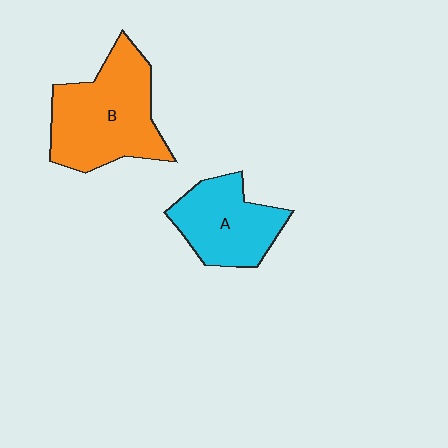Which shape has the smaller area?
Shape A (cyan).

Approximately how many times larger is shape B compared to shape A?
Approximately 1.4 times.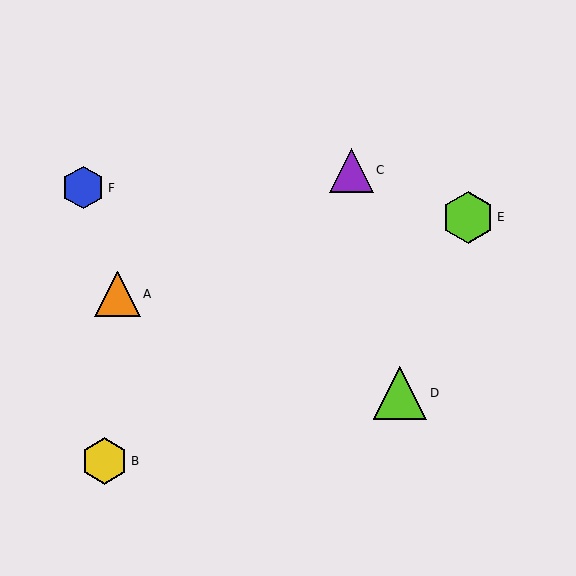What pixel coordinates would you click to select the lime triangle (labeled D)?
Click at (400, 393) to select the lime triangle D.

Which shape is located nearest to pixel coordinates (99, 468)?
The yellow hexagon (labeled B) at (104, 461) is nearest to that location.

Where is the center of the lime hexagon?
The center of the lime hexagon is at (468, 217).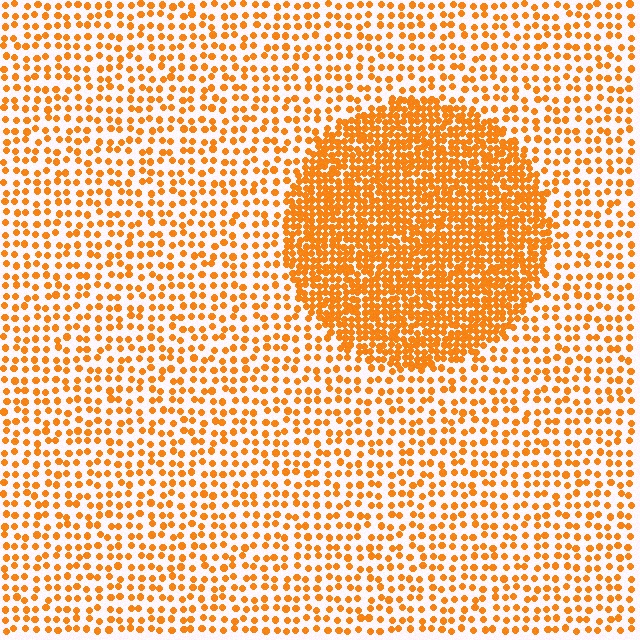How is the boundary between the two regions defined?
The boundary is defined by a change in element density (approximately 2.5x ratio). All elements are the same color, size, and shape.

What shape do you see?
I see a circle.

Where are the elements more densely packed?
The elements are more densely packed inside the circle boundary.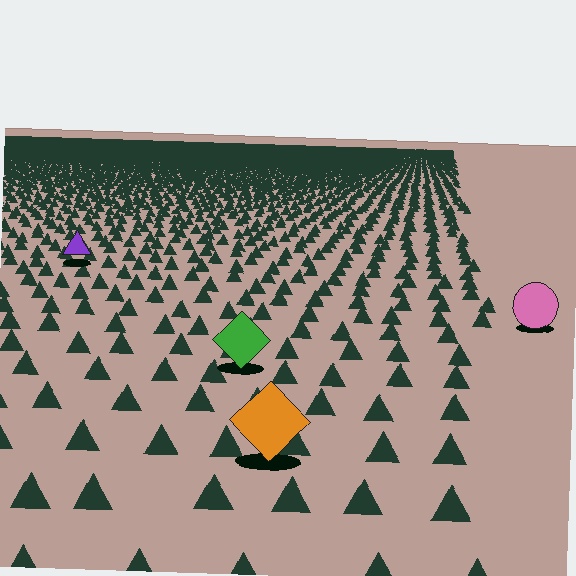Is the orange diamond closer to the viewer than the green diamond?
Yes. The orange diamond is closer — you can tell from the texture gradient: the ground texture is coarser near it.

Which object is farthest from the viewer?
The purple triangle is farthest from the viewer. It appears smaller and the ground texture around it is denser.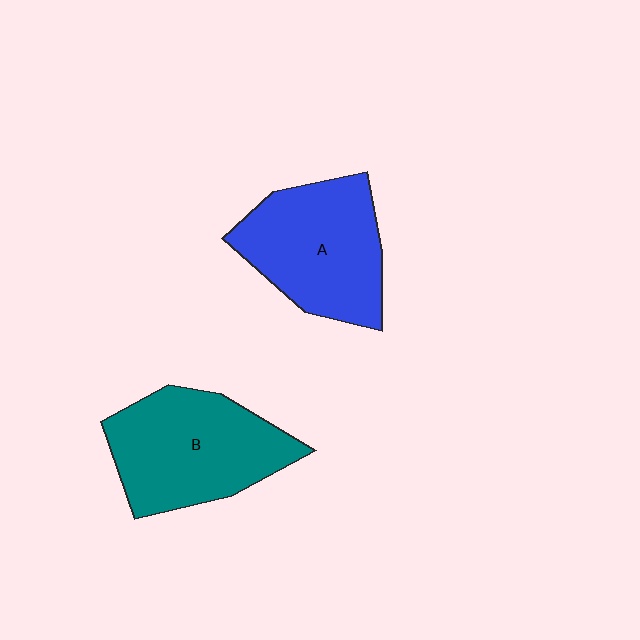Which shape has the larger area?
Shape B (teal).